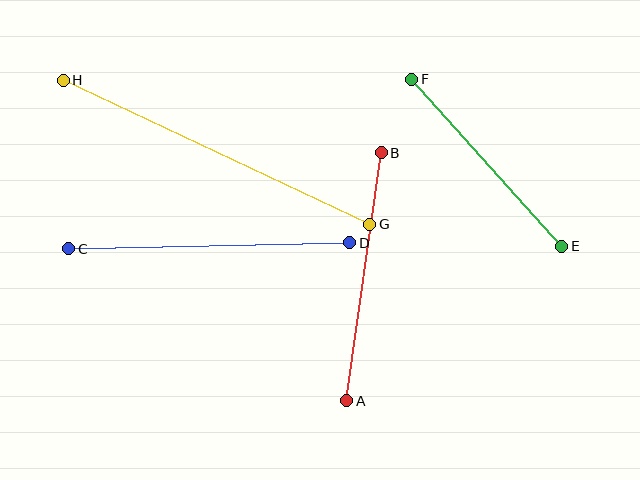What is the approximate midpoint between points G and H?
The midpoint is at approximately (217, 152) pixels.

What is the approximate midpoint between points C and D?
The midpoint is at approximately (209, 246) pixels.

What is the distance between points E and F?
The distance is approximately 224 pixels.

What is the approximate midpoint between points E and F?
The midpoint is at approximately (487, 163) pixels.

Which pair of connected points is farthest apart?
Points G and H are farthest apart.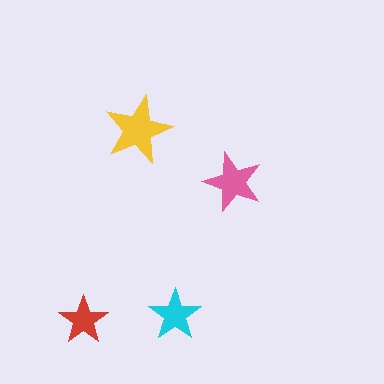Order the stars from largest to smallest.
the yellow one, the pink one, the cyan one, the red one.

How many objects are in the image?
There are 4 objects in the image.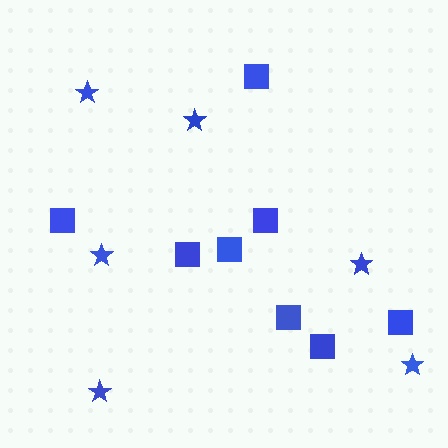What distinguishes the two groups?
There are 2 groups: one group of stars (6) and one group of squares (8).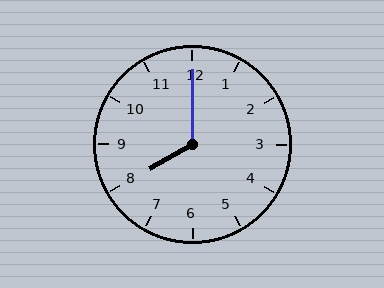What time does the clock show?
8:00.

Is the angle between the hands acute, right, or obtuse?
It is obtuse.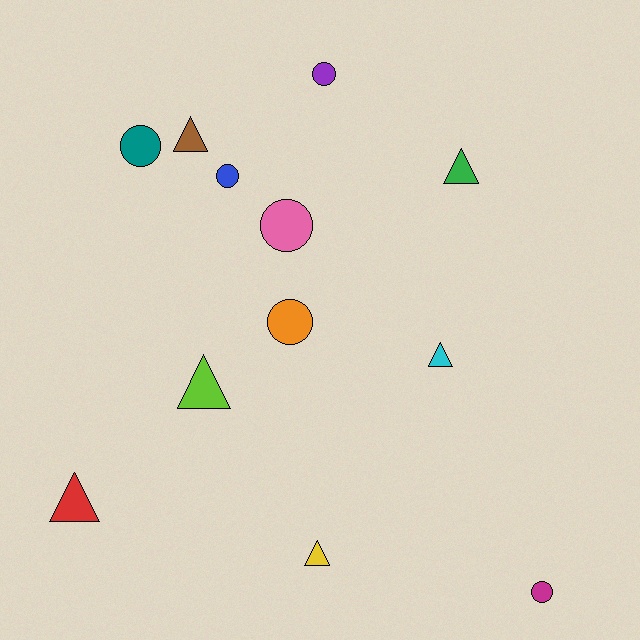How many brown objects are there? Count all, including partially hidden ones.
There is 1 brown object.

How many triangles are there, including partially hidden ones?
There are 6 triangles.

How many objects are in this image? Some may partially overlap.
There are 12 objects.